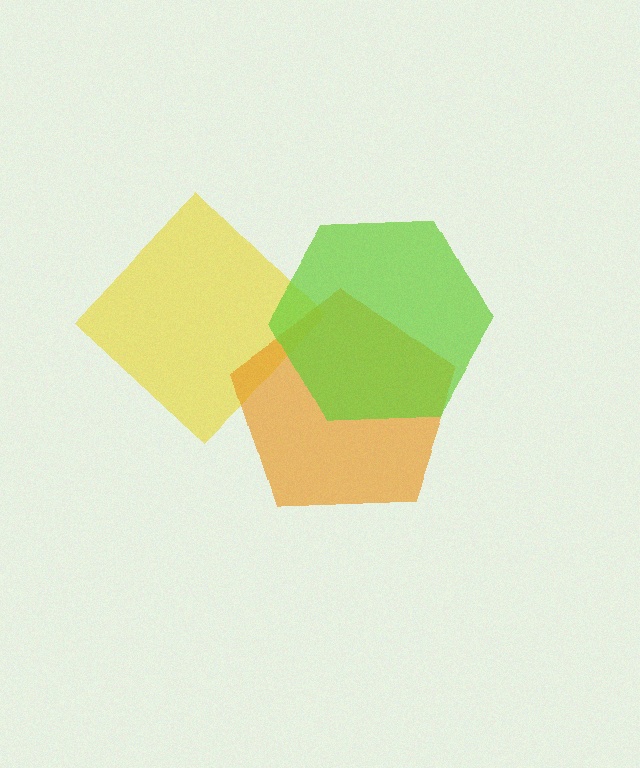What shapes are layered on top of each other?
The layered shapes are: a yellow diamond, an orange pentagon, a lime hexagon.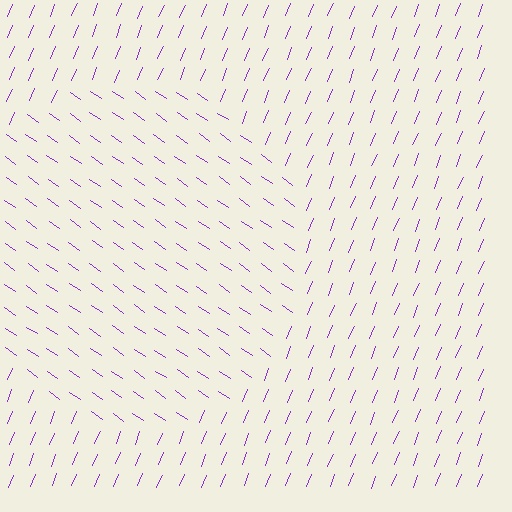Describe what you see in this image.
The image is filled with small purple line segments. A circle region in the image has lines oriented differently from the surrounding lines, creating a visible texture boundary.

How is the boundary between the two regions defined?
The boundary is defined purely by a change in line orientation (approximately 77 degrees difference). All lines are the same color and thickness.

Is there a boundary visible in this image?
Yes, there is a texture boundary formed by a change in line orientation.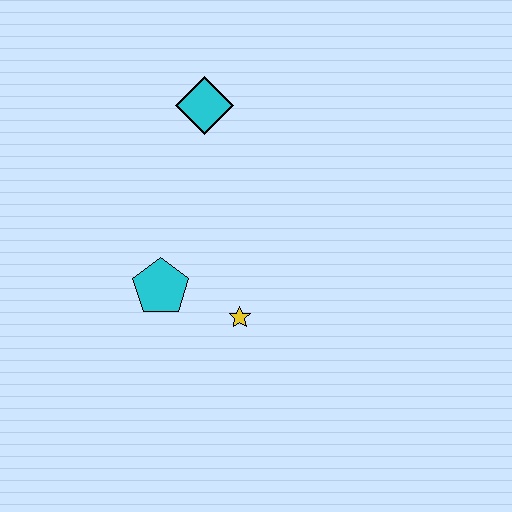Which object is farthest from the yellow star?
The cyan diamond is farthest from the yellow star.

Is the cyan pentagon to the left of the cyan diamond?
Yes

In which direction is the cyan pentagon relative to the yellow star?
The cyan pentagon is to the left of the yellow star.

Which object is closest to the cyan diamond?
The cyan pentagon is closest to the cyan diamond.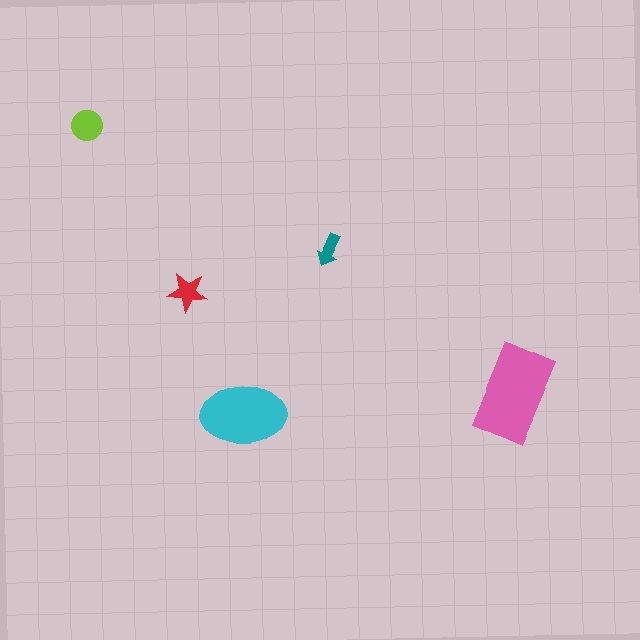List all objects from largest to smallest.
The pink rectangle, the cyan ellipse, the lime circle, the red star, the teal arrow.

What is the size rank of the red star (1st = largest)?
4th.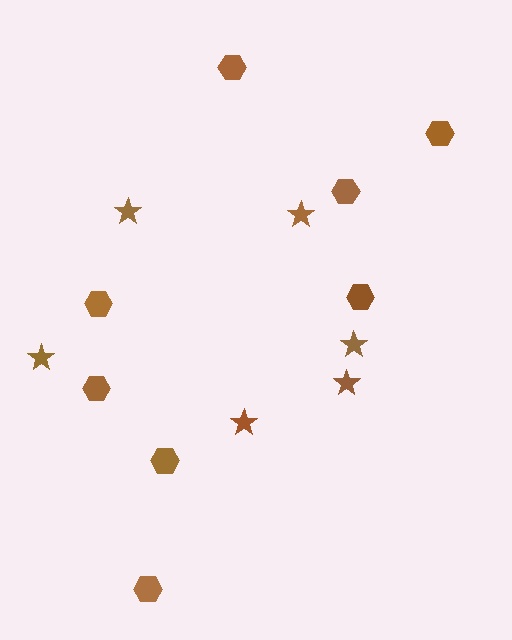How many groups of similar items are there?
There are 2 groups: one group of hexagons (8) and one group of stars (6).